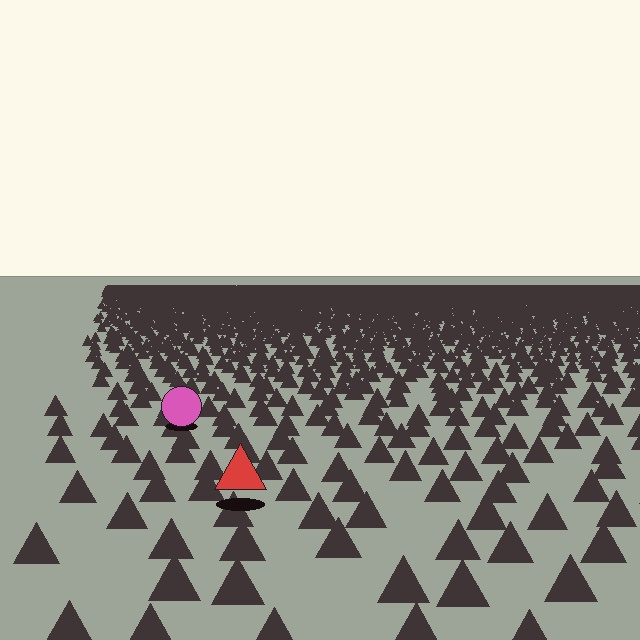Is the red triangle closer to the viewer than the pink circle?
Yes. The red triangle is closer — you can tell from the texture gradient: the ground texture is coarser near it.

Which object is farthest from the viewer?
The pink circle is farthest from the viewer. It appears smaller and the ground texture around it is denser.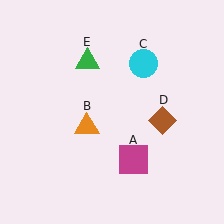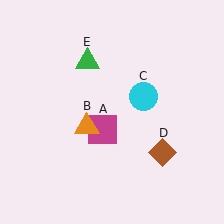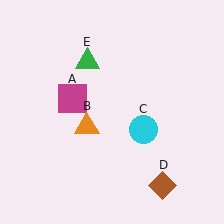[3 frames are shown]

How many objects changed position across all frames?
3 objects changed position: magenta square (object A), cyan circle (object C), brown diamond (object D).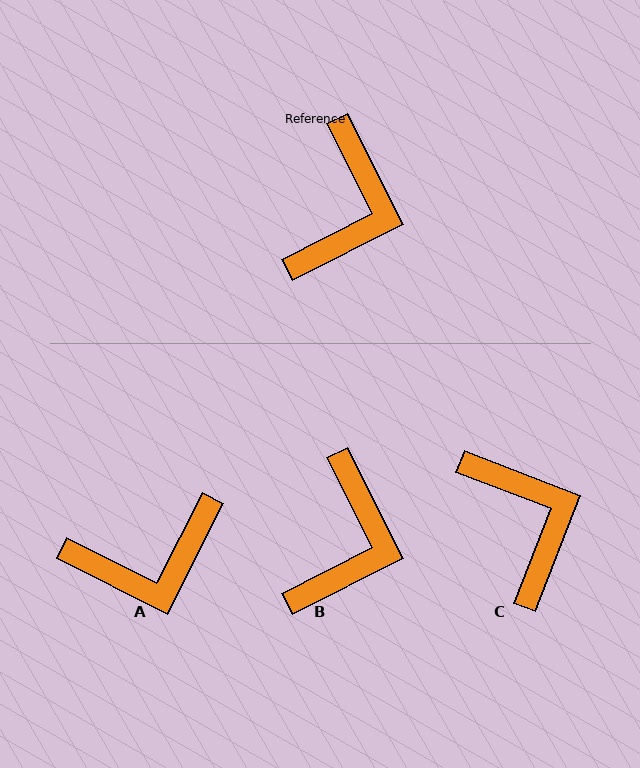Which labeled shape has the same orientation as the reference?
B.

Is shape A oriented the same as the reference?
No, it is off by about 54 degrees.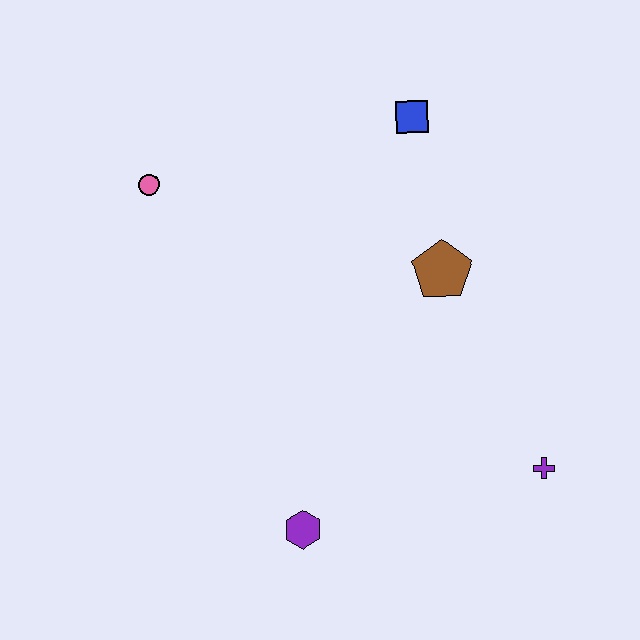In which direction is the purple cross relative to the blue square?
The purple cross is below the blue square.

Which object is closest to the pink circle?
The blue square is closest to the pink circle.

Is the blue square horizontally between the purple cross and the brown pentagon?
No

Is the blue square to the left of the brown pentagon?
Yes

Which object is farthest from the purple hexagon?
The blue square is farthest from the purple hexagon.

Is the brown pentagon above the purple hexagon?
Yes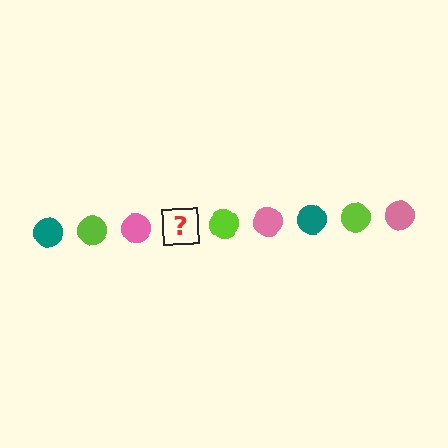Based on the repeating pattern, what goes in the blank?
The blank should be a teal circle.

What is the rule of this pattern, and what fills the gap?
The rule is that the pattern cycles through teal, lime, pink circles. The gap should be filled with a teal circle.